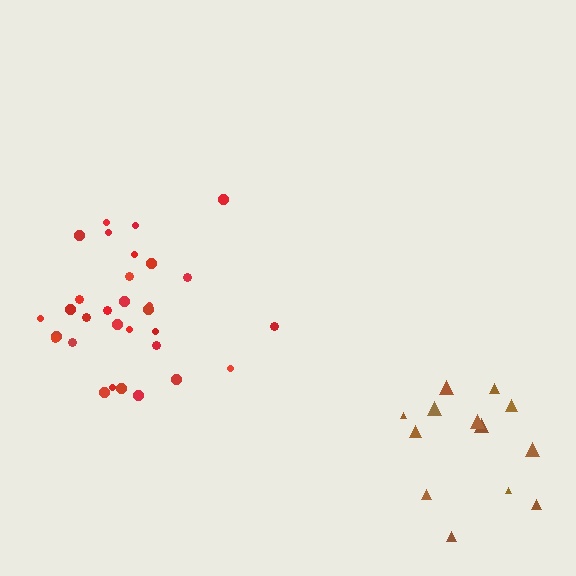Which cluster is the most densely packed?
Red.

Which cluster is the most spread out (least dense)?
Brown.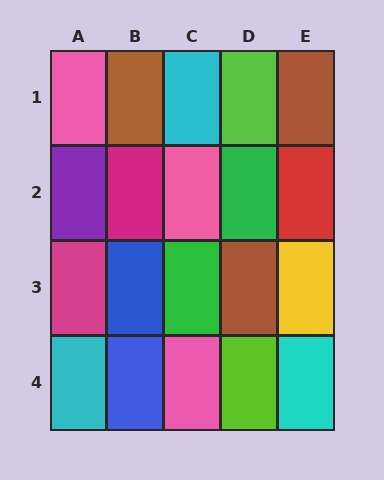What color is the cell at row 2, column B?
Magenta.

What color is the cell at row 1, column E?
Brown.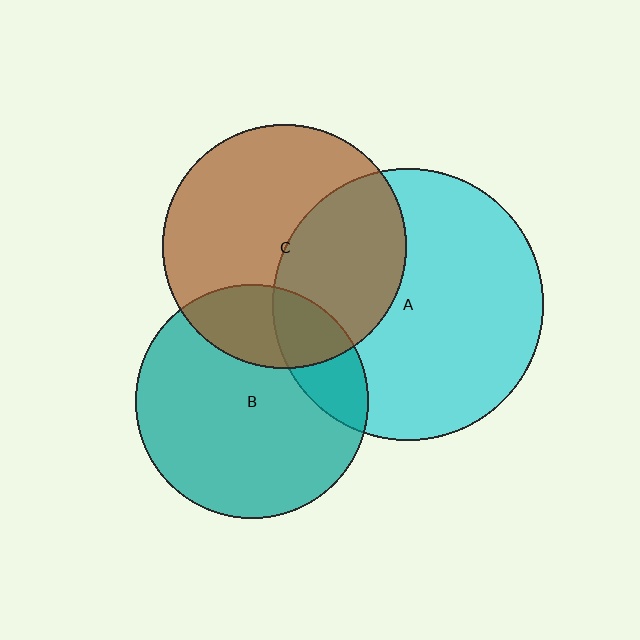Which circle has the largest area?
Circle A (cyan).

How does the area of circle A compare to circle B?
Approximately 1.4 times.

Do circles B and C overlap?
Yes.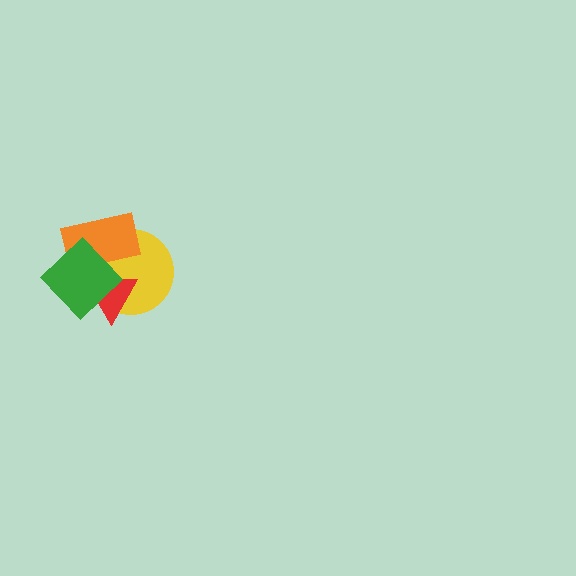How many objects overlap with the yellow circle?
3 objects overlap with the yellow circle.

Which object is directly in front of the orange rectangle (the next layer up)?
The red triangle is directly in front of the orange rectangle.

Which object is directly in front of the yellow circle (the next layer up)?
The orange rectangle is directly in front of the yellow circle.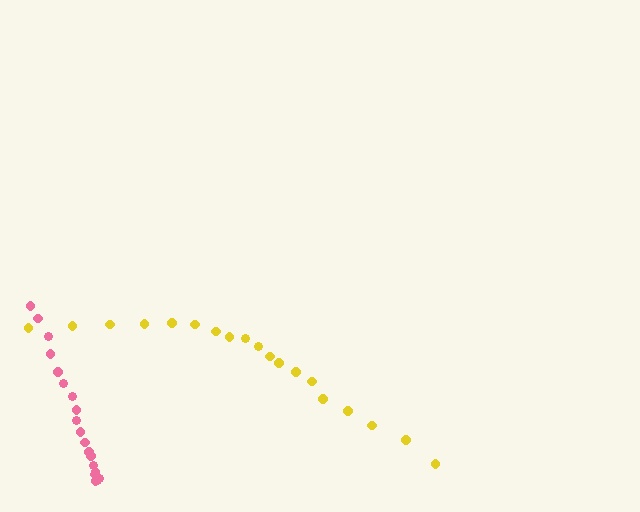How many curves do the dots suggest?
There are 2 distinct paths.